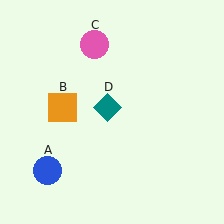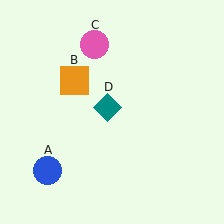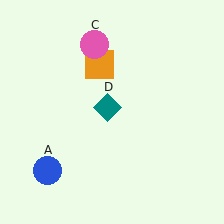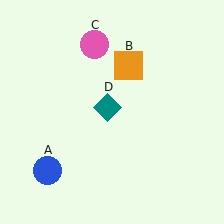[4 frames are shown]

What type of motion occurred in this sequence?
The orange square (object B) rotated clockwise around the center of the scene.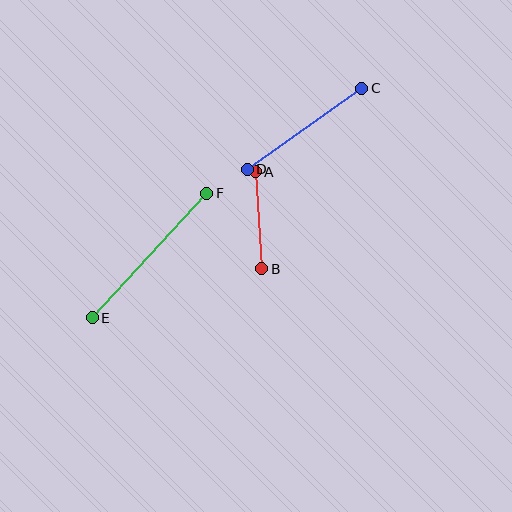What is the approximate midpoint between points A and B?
The midpoint is at approximately (258, 220) pixels.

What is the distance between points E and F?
The distance is approximately 169 pixels.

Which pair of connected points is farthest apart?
Points E and F are farthest apart.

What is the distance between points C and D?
The distance is approximately 140 pixels.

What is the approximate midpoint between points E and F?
The midpoint is at approximately (150, 256) pixels.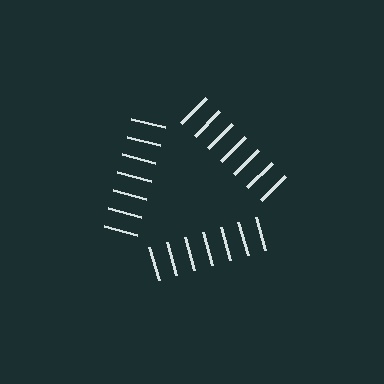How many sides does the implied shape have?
3 sides — the line-ends trace a triangle.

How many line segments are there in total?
21 — 7 along each of the 3 edges.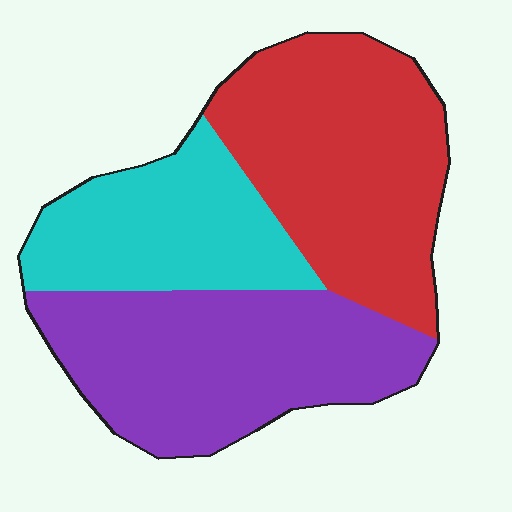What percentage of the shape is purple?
Purple takes up about three eighths (3/8) of the shape.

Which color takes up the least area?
Cyan, at roughly 25%.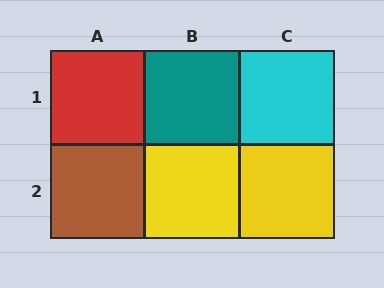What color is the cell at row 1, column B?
Teal.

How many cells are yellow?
2 cells are yellow.